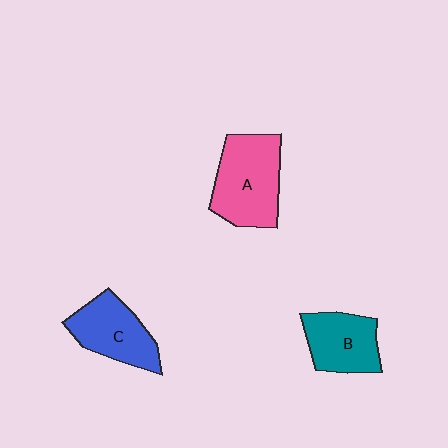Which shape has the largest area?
Shape A (pink).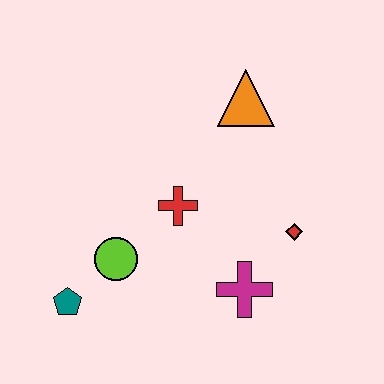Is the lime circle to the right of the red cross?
No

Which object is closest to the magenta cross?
The red diamond is closest to the magenta cross.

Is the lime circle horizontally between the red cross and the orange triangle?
No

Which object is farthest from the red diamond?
The teal pentagon is farthest from the red diamond.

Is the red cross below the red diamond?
No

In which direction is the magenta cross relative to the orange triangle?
The magenta cross is below the orange triangle.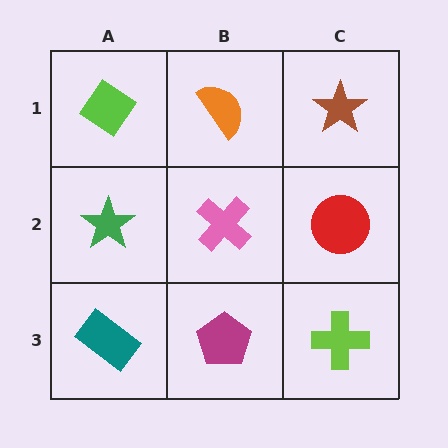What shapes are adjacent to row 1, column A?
A green star (row 2, column A), an orange semicircle (row 1, column B).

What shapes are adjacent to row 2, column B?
An orange semicircle (row 1, column B), a magenta pentagon (row 3, column B), a green star (row 2, column A), a red circle (row 2, column C).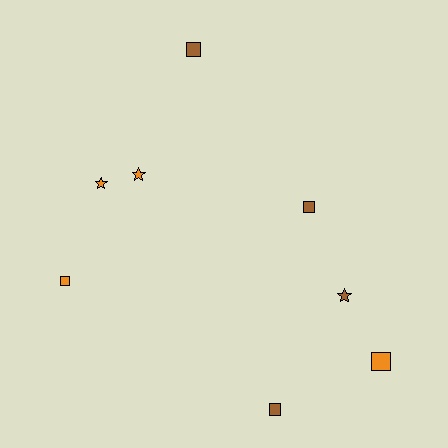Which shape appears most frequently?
Square, with 5 objects.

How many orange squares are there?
There are 2 orange squares.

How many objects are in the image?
There are 8 objects.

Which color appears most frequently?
Orange, with 4 objects.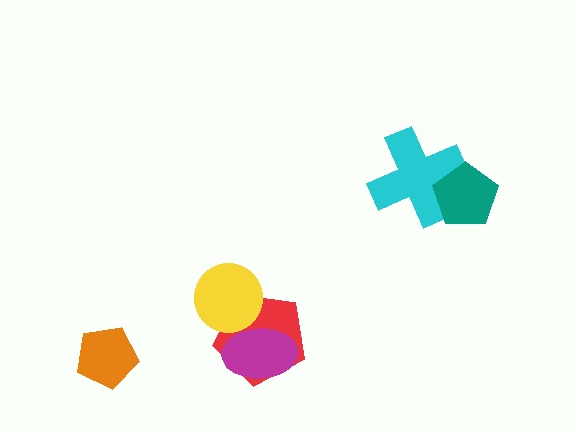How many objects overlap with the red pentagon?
2 objects overlap with the red pentagon.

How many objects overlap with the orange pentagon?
0 objects overlap with the orange pentagon.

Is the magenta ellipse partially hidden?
Yes, it is partially covered by another shape.